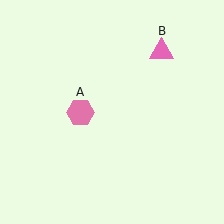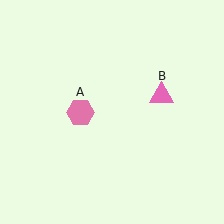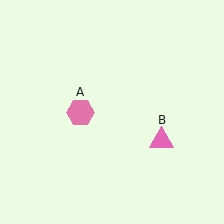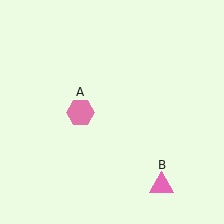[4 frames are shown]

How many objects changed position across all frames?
1 object changed position: pink triangle (object B).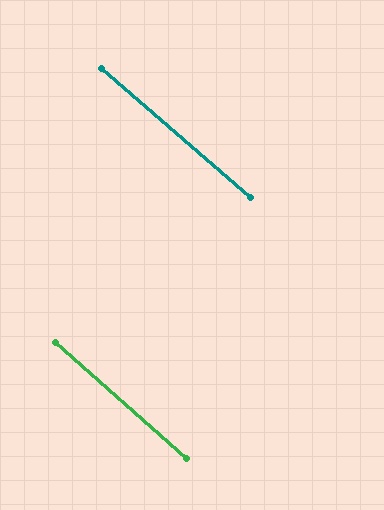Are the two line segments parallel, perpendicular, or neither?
Parallel — their directions differ by only 0.7°.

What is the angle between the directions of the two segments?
Approximately 1 degree.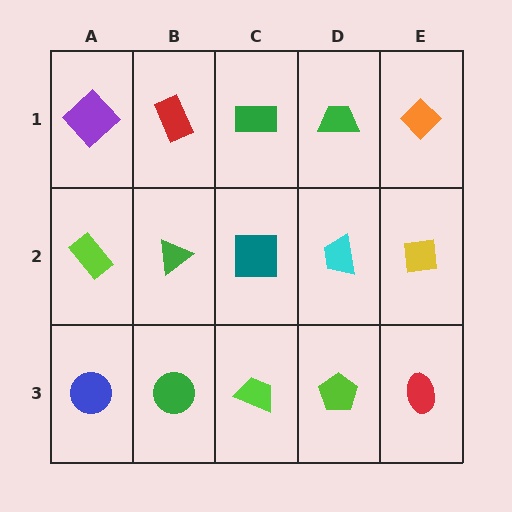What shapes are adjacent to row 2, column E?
An orange diamond (row 1, column E), a red ellipse (row 3, column E), a cyan trapezoid (row 2, column D).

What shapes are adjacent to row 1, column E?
A yellow square (row 2, column E), a green trapezoid (row 1, column D).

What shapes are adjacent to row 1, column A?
A lime rectangle (row 2, column A), a red rectangle (row 1, column B).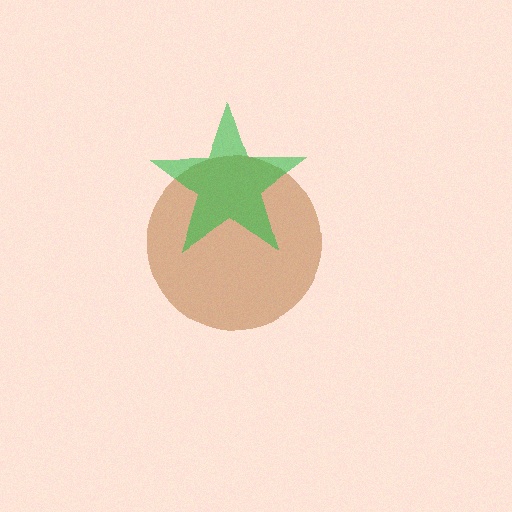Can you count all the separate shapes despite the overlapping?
Yes, there are 2 separate shapes.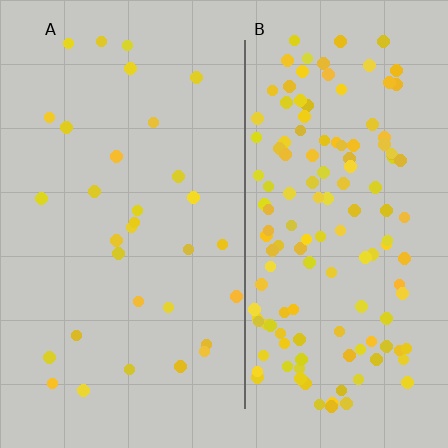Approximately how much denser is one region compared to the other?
Approximately 4.4× — region B over region A.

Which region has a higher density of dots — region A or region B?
B (the right).